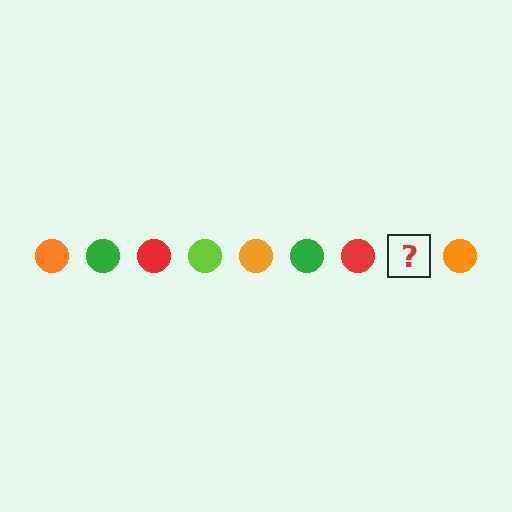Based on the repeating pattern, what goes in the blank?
The blank should be a lime circle.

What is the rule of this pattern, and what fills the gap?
The rule is that the pattern cycles through orange, green, red, lime circles. The gap should be filled with a lime circle.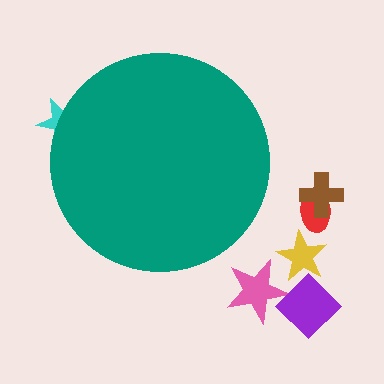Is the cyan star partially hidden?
Yes, the cyan star is partially hidden behind the teal circle.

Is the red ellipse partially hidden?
No, the red ellipse is fully visible.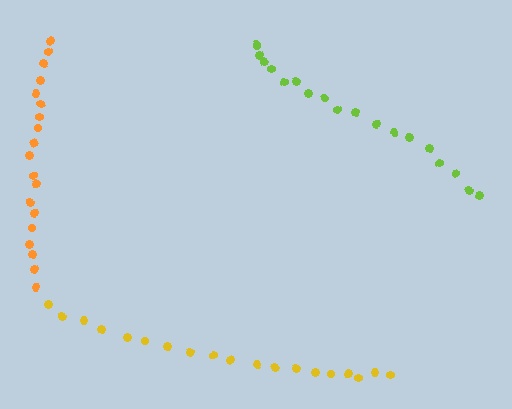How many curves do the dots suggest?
There are 3 distinct paths.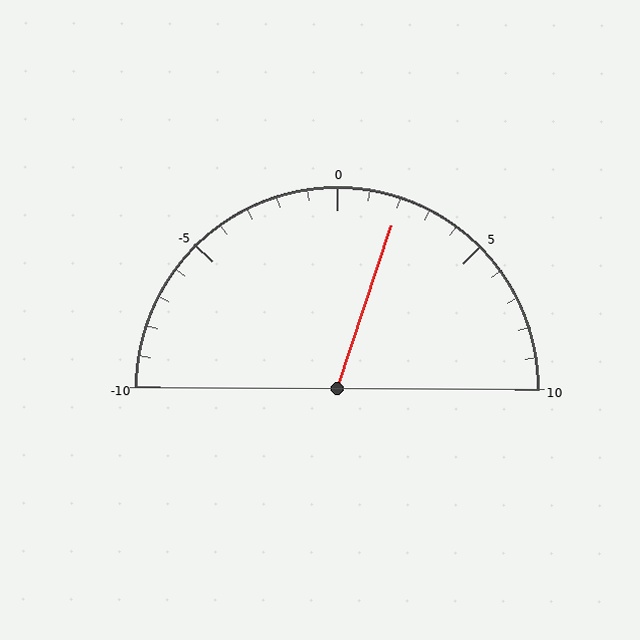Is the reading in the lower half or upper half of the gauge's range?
The reading is in the upper half of the range (-10 to 10).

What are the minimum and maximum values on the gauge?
The gauge ranges from -10 to 10.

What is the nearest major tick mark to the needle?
The nearest major tick mark is 0.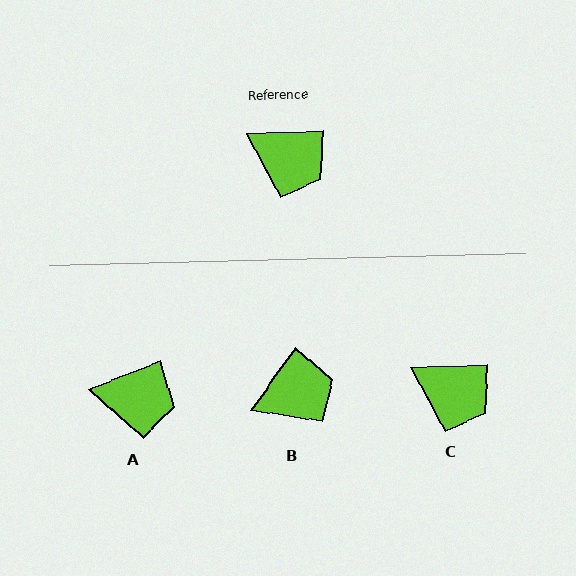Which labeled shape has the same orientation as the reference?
C.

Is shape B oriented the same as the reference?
No, it is off by about 52 degrees.